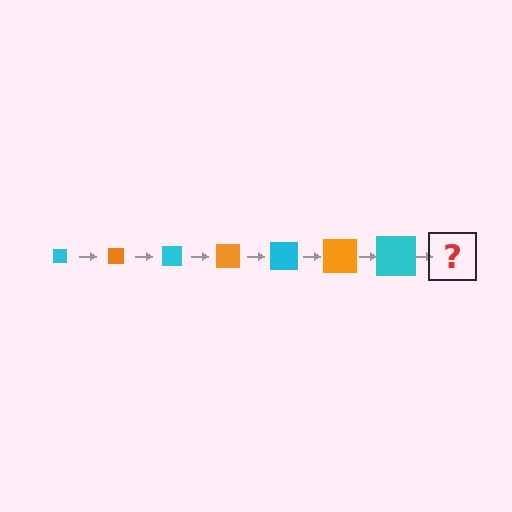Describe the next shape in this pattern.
It should be an orange square, larger than the previous one.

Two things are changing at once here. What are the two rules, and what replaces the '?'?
The two rules are that the square grows larger each step and the color cycles through cyan and orange. The '?' should be an orange square, larger than the previous one.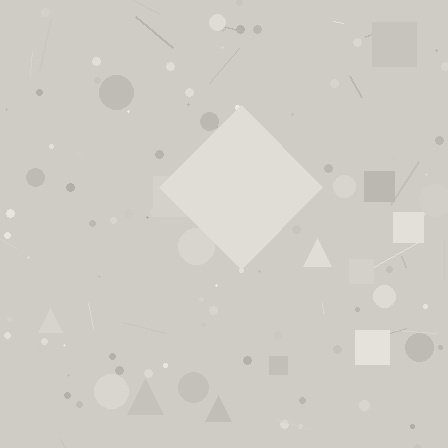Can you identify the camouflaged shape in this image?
The camouflaged shape is a diamond.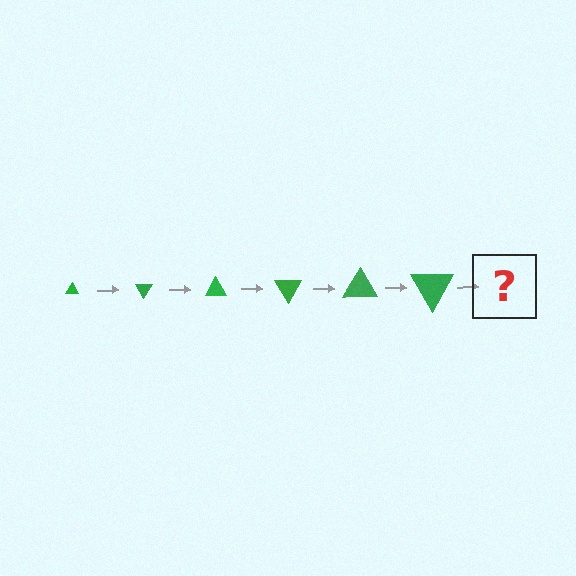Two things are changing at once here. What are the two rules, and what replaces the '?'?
The two rules are that the triangle grows larger each step and it rotates 60 degrees each step. The '?' should be a triangle, larger than the previous one and rotated 360 degrees from the start.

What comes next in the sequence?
The next element should be a triangle, larger than the previous one and rotated 360 degrees from the start.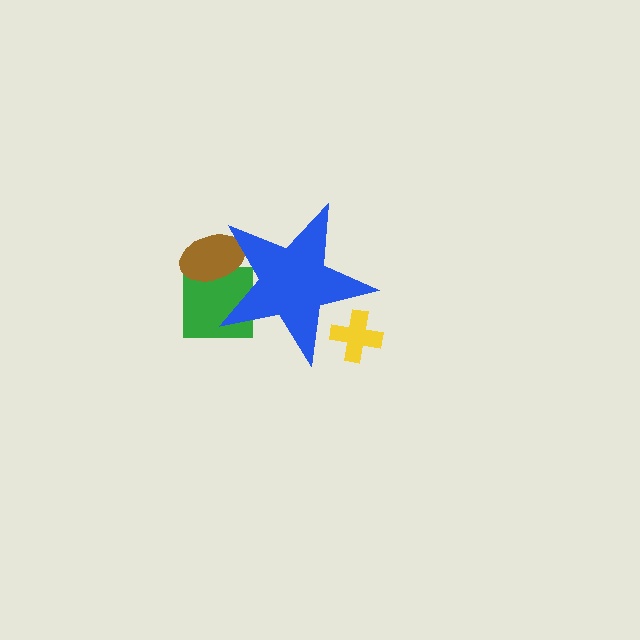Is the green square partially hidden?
Yes, the green square is partially hidden behind the blue star.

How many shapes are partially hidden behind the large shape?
3 shapes are partially hidden.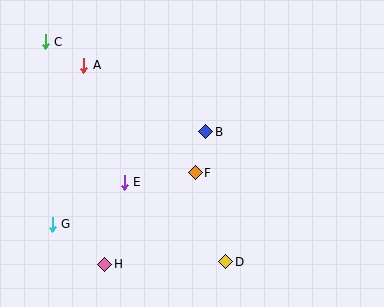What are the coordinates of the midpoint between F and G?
The midpoint between F and G is at (124, 198).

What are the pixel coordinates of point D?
Point D is at (226, 262).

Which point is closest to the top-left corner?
Point C is closest to the top-left corner.